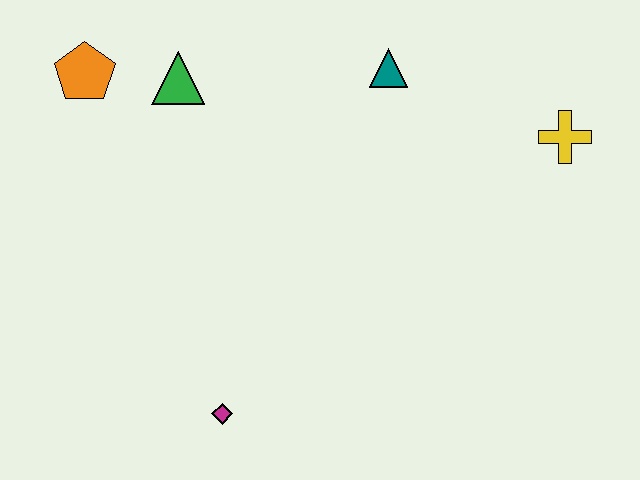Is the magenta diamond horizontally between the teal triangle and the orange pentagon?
Yes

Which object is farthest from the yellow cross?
The orange pentagon is farthest from the yellow cross.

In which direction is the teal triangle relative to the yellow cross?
The teal triangle is to the left of the yellow cross.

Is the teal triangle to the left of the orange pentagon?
No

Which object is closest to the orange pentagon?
The green triangle is closest to the orange pentagon.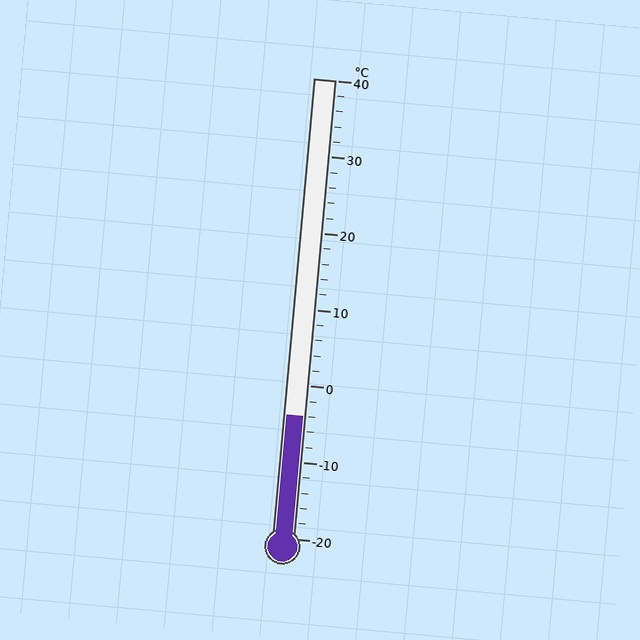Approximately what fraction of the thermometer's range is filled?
The thermometer is filled to approximately 25% of its range.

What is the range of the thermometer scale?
The thermometer scale ranges from -20°C to 40°C.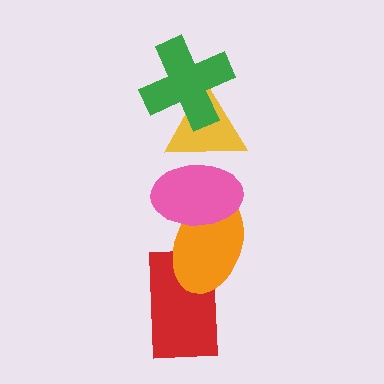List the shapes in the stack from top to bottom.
From top to bottom: the green cross, the yellow triangle, the pink ellipse, the orange ellipse, the red rectangle.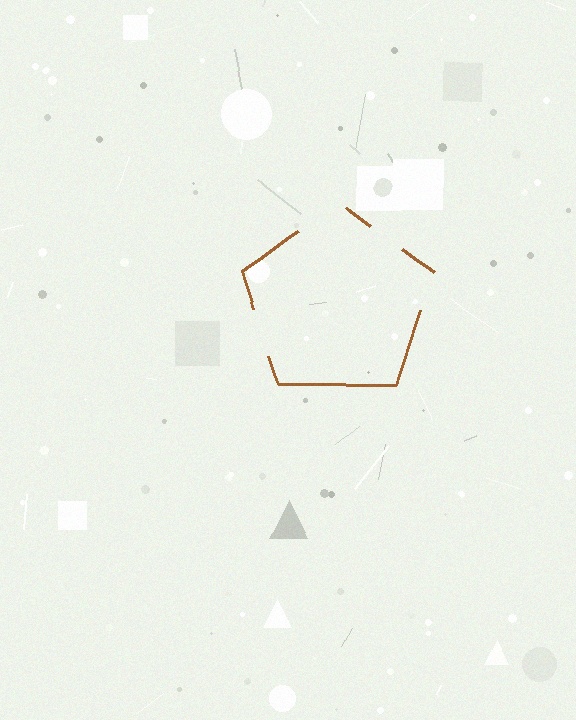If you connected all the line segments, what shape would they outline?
They would outline a pentagon.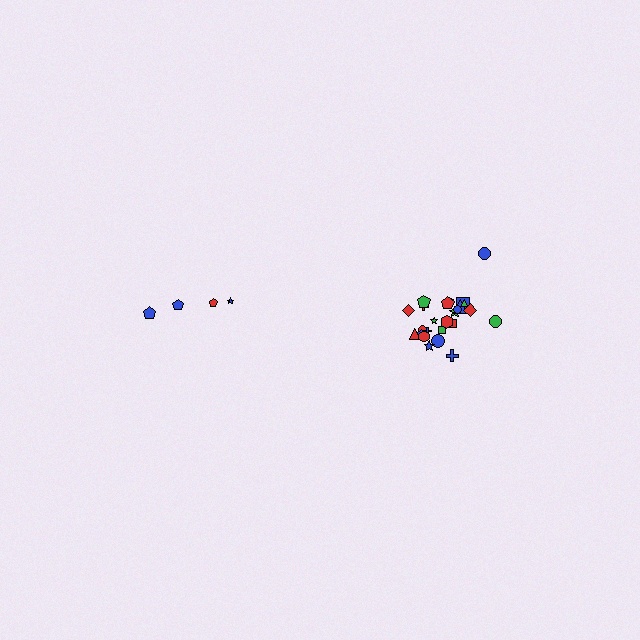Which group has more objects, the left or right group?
The right group.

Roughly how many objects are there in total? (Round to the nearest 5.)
Roughly 30 objects in total.